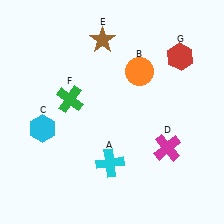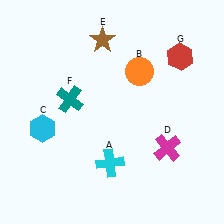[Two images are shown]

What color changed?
The cross (F) changed from green in Image 1 to teal in Image 2.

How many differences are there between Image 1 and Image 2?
There is 1 difference between the two images.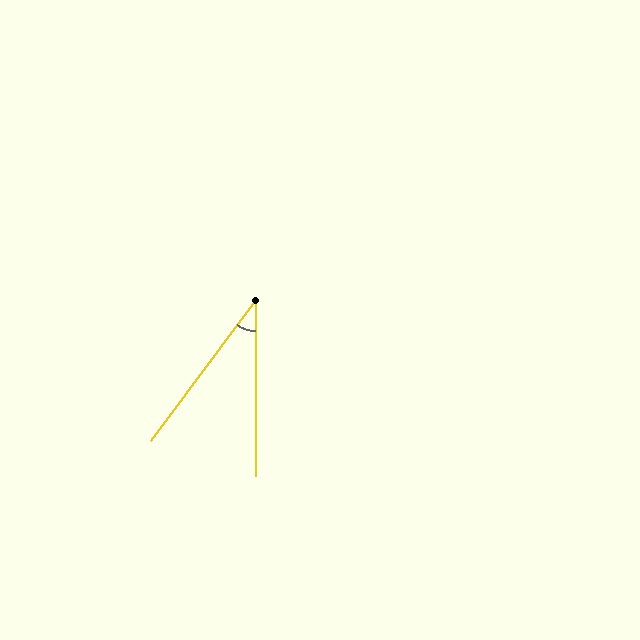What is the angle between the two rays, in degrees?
Approximately 37 degrees.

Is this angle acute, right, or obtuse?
It is acute.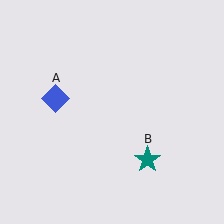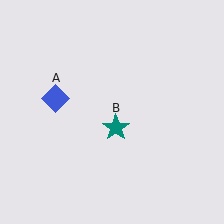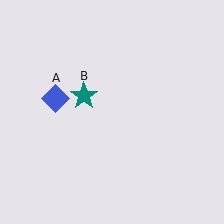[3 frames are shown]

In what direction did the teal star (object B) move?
The teal star (object B) moved up and to the left.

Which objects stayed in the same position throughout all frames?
Blue diamond (object A) remained stationary.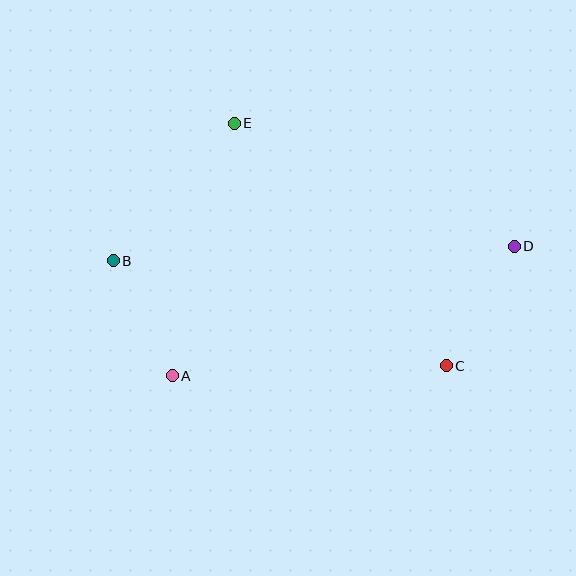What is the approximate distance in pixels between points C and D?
The distance between C and D is approximately 137 pixels.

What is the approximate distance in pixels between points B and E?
The distance between B and E is approximately 183 pixels.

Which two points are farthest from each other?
Points B and D are farthest from each other.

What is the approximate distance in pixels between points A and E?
The distance between A and E is approximately 260 pixels.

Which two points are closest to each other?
Points A and B are closest to each other.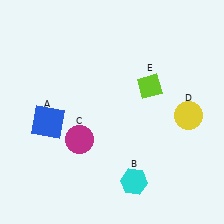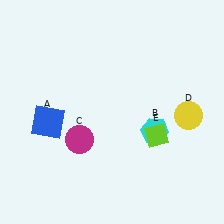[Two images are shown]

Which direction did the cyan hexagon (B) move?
The cyan hexagon (B) moved up.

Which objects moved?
The objects that moved are: the cyan hexagon (B), the lime diamond (E).